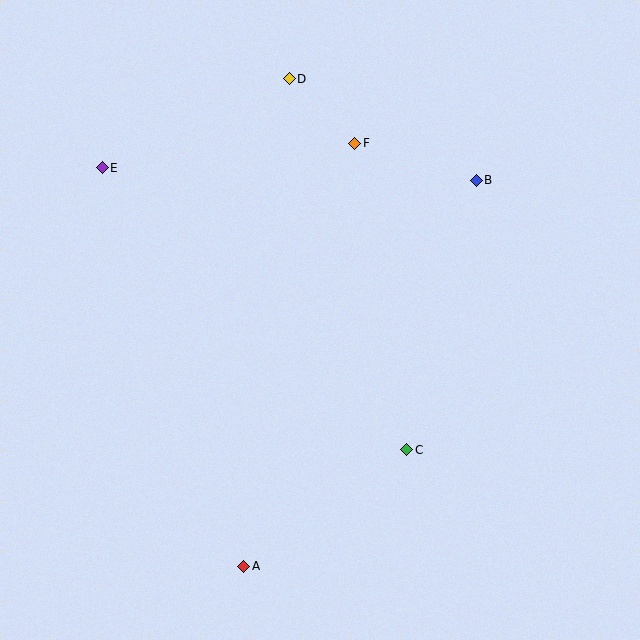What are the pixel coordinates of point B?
Point B is at (476, 180).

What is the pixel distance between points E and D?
The distance between E and D is 207 pixels.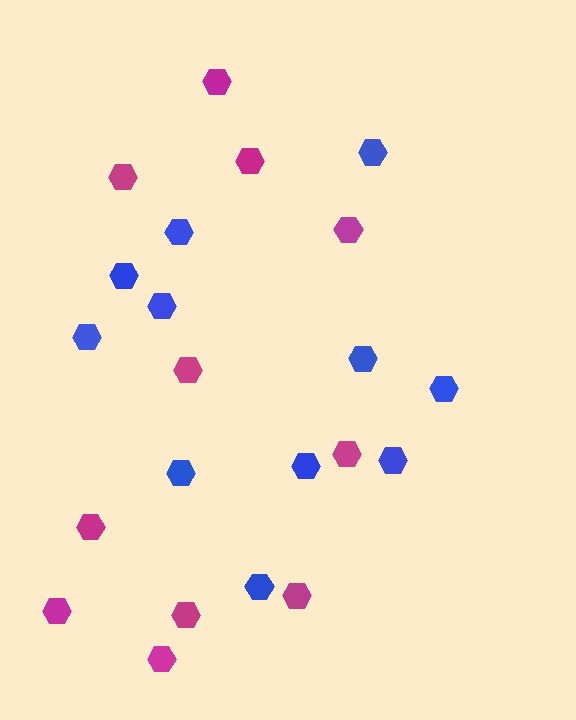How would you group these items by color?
There are 2 groups: one group of blue hexagons (11) and one group of magenta hexagons (11).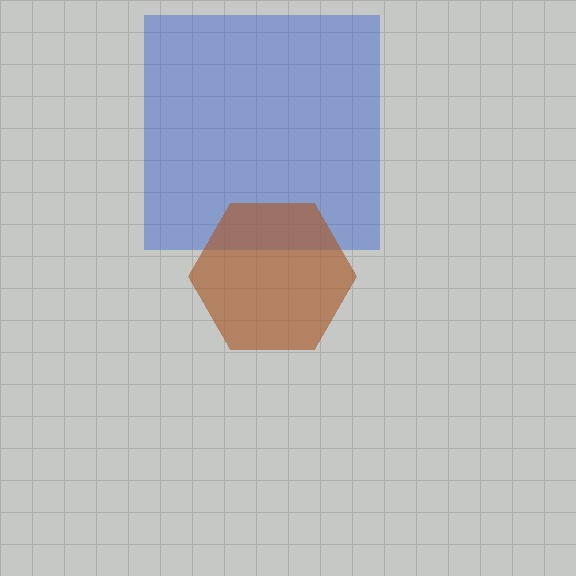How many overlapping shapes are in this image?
There are 2 overlapping shapes in the image.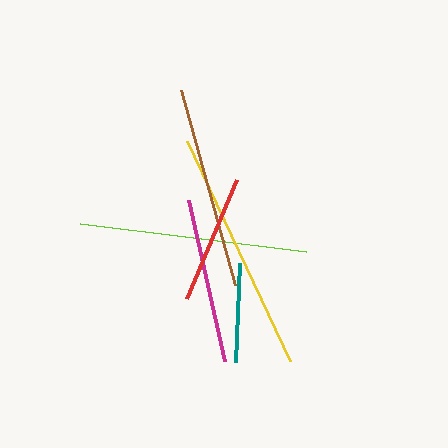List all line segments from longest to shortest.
From longest to shortest: yellow, lime, brown, magenta, red, teal.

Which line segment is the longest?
The yellow line is the longest at approximately 243 pixels.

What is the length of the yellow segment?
The yellow segment is approximately 243 pixels long.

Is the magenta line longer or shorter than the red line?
The magenta line is longer than the red line.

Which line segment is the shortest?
The teal line is the shortest at approximately 99 pixels.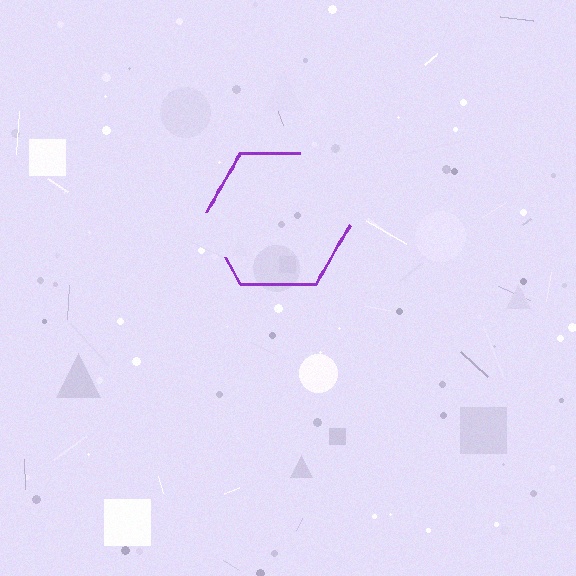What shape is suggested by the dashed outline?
The dashed outline suggests a hexagon.